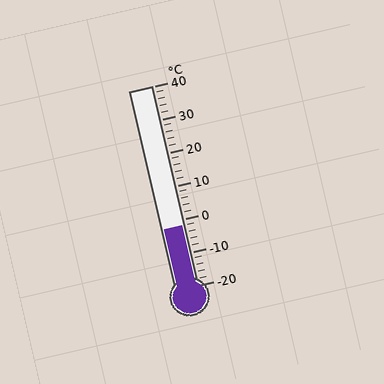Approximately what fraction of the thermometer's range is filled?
The thermometer is filled to approximately 30% of its range.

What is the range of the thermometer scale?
The thermometer scale ranges from -20°C to 40°C.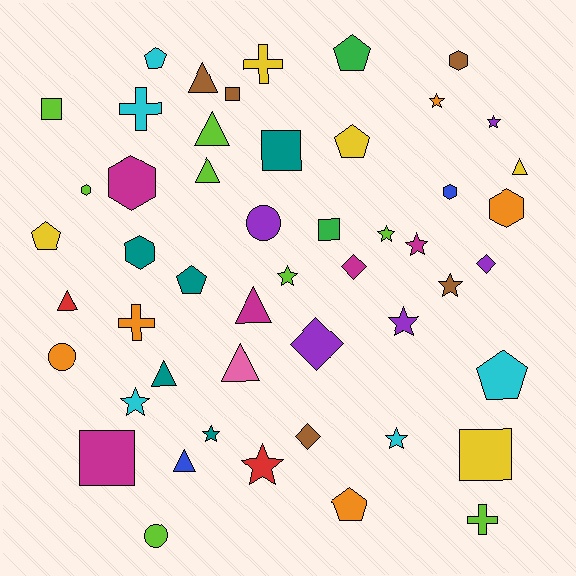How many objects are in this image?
There are 50 objects.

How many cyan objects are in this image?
There are 5 cyan objects.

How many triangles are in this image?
There are 9 triangles.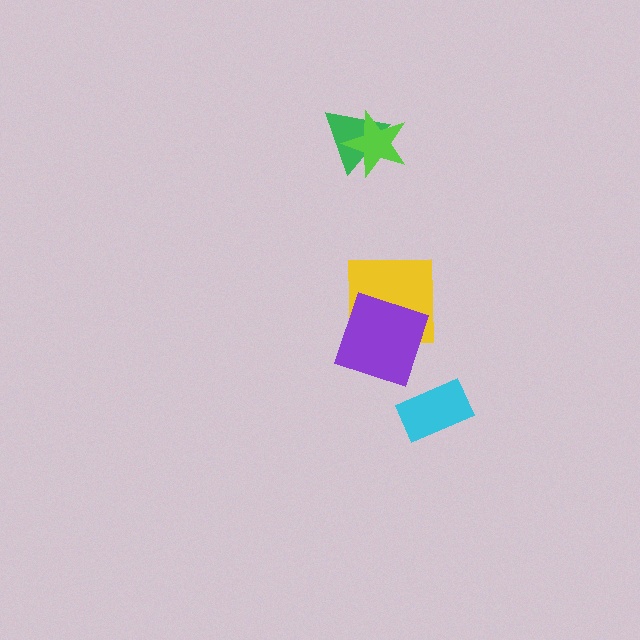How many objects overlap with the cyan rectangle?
0 objects overlap with the cyan rectangle.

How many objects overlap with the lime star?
1 object overlaps with the lime star.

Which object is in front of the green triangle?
The lime star is in front of the green triangle.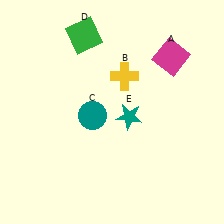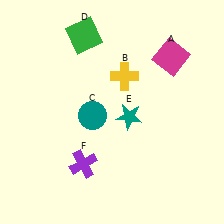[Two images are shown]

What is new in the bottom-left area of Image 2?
A purple cross (F) was added in the bottom-left area of Image 2.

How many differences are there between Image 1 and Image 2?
There is 1 difference between the two images.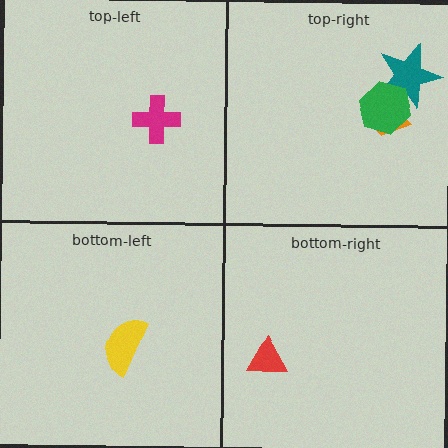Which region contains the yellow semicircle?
The bottom-left region.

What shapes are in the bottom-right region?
The red triangle.